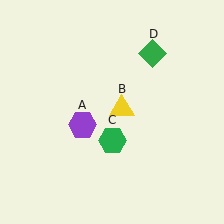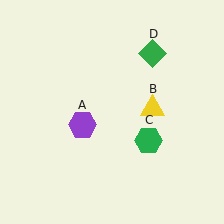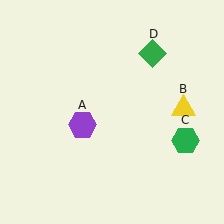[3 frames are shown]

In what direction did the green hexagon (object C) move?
The green hexagon (object C) moved right.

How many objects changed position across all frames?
2 objects changed position: yellow triangle (object B), green hexagon (object C).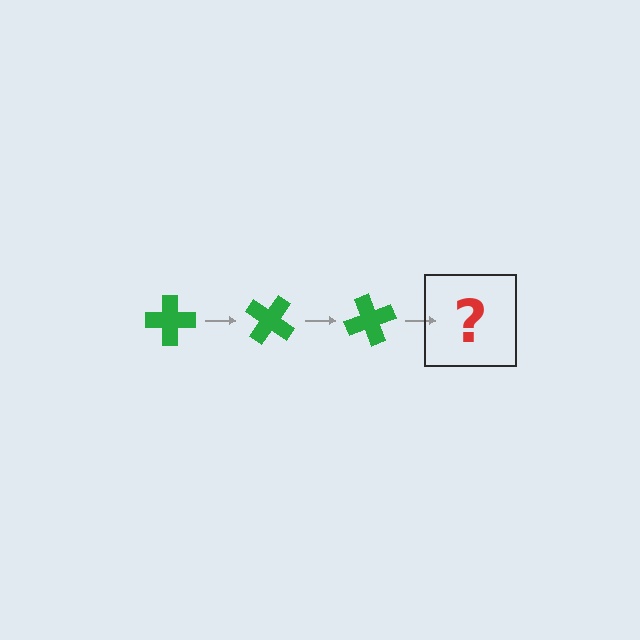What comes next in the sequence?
The next element should be a green cross rotated 105 degrees.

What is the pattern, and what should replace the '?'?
The pattern is that the cross rotates 35 degrees each step. The '?' should be a green cross rotated 105 degrees.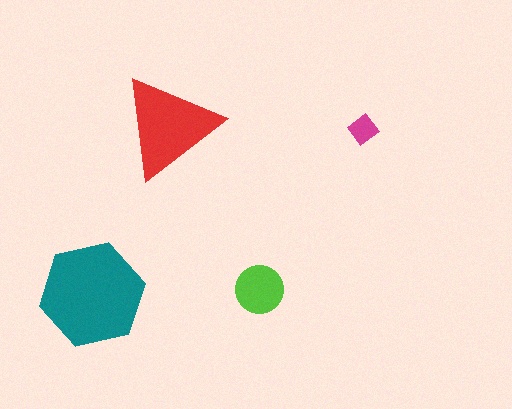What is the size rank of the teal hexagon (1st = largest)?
1st.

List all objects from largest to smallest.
The teal hexagon, the red triangle, the lime circle, the magenta diamond.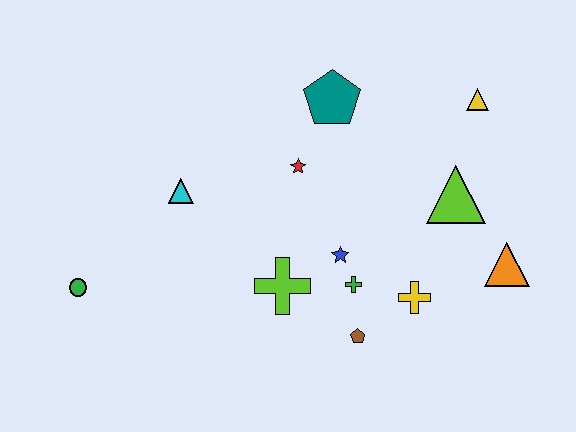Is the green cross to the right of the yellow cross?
No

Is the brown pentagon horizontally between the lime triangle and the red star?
Yes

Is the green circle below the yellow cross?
No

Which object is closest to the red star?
The teal pentagon is closest to the red star.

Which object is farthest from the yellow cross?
The green circle is farthest from the yellow cross.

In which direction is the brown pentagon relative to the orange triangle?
The brown pentagon is to the left of the orange triangle.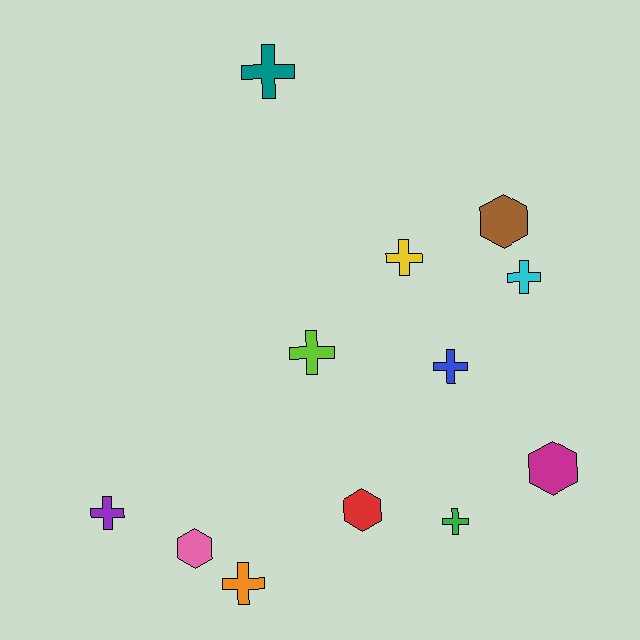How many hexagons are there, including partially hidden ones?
There are 4 hexagons.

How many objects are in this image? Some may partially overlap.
There are 12 objects.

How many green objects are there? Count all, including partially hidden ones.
There is 1 green object.